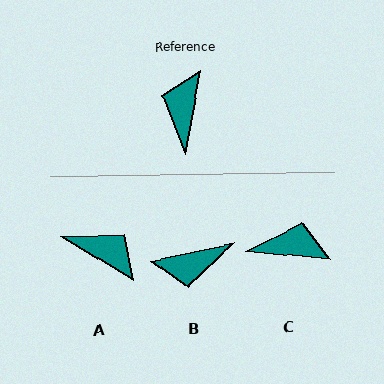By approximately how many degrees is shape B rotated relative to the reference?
Approximately 112 degrees counter-clockwise.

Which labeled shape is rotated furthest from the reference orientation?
B, about 112 degrees away.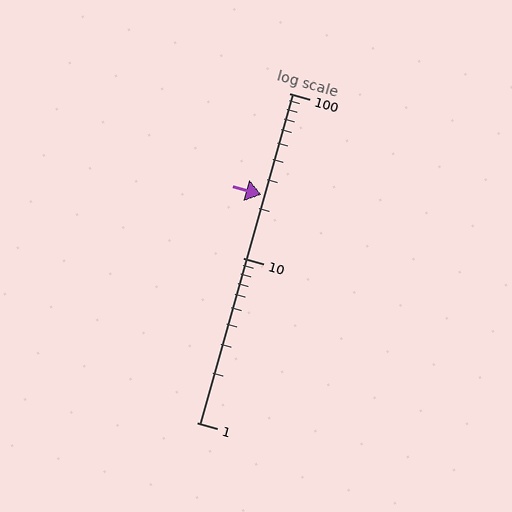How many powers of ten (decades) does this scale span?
The scale spans 2 decades, from 1 to 100.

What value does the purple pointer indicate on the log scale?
The pointer indicates approximately 24.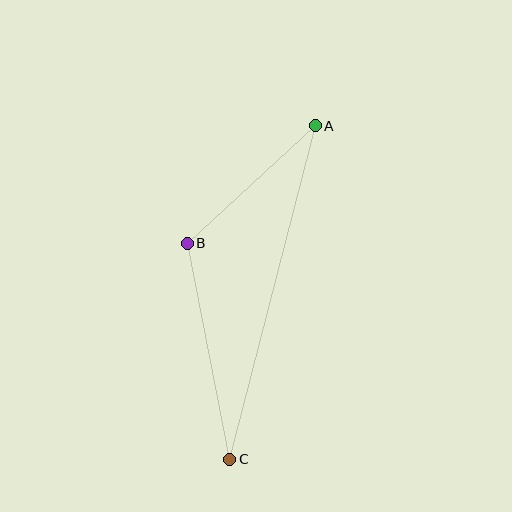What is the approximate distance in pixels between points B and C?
The distance between B and C is approximately 220 pixels.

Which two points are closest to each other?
Points A and B are closest to each other.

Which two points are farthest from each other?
Points A and C are farthest from each other.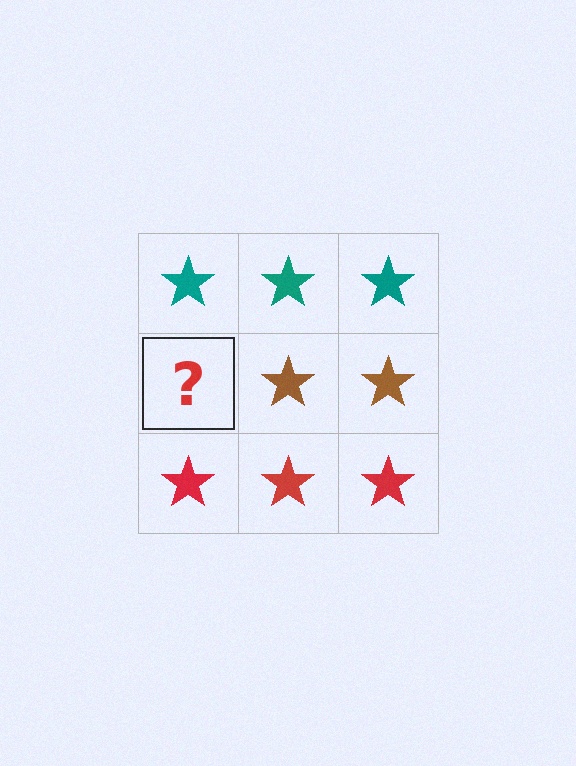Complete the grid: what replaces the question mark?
The question mark should be replaced with a brown star.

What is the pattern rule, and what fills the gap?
The rule is that each row has a consistent color. The gap should be filled with a brown star.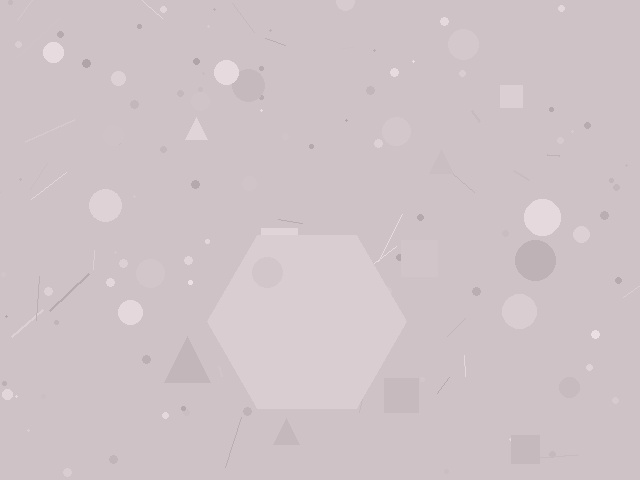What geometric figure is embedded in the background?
A hexagon is embedded in the background.